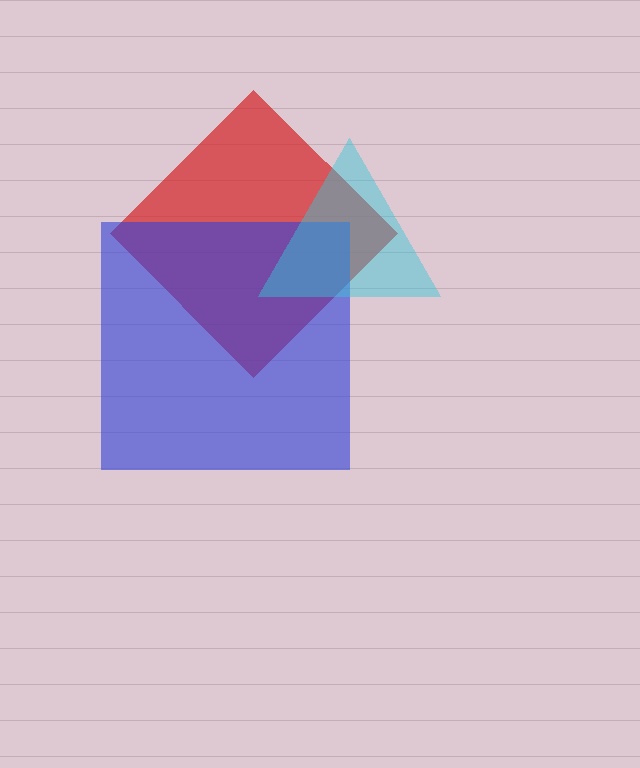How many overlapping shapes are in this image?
There are 3 overlapping shapes in the image.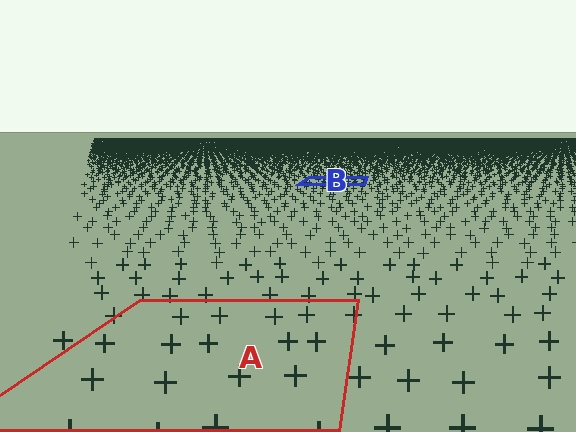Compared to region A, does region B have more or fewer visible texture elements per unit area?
Region B has more texture elements per unit area — they are packed more densely because it is farther away.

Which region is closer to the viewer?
Region A is closer. The texture elements there are larger and more spread out.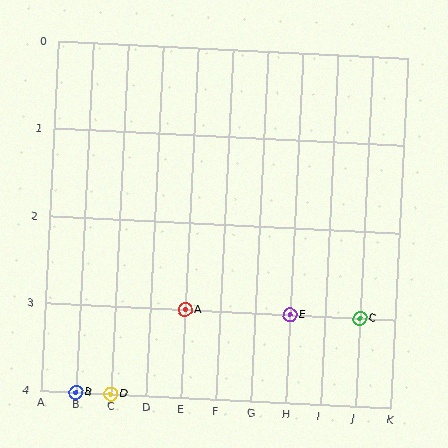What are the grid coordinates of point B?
Point B is at grid coordinates (B, 4).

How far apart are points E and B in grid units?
Points E and B are 6 columns and 1 row apart (about 6.1 grid units diagonally).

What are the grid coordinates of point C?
Point C is at grid coordinates (J, 3).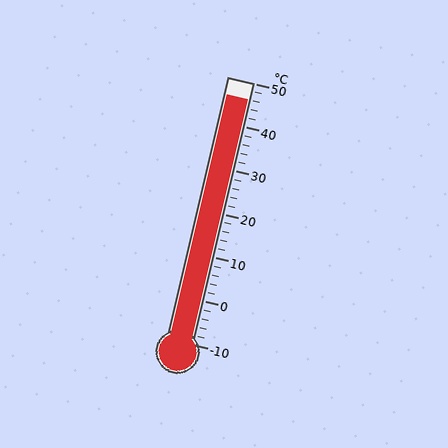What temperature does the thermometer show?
The thermometer shows approximately 46°C.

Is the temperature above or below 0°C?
The temperature is above 0°C.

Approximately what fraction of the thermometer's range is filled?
The thermometer is filled to approximately 95% of its range.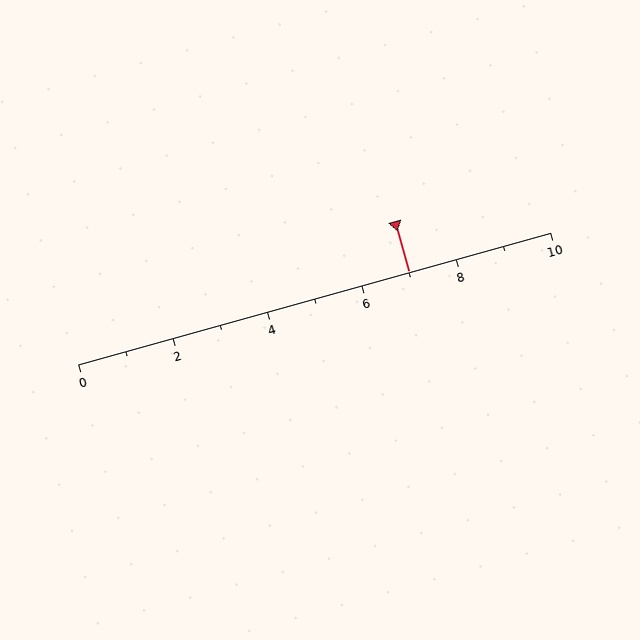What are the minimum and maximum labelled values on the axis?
The axis runs from 0 to 10.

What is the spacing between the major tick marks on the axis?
The major ticks are spaced 2 apart.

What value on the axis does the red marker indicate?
The marker indicates approximately 7.